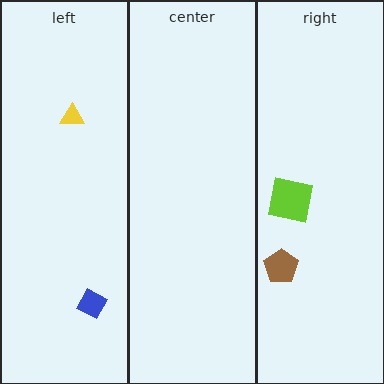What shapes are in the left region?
The yellow triangle, the blue diamond.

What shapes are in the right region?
The lime square, the brown pentagon.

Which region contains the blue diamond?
The left region.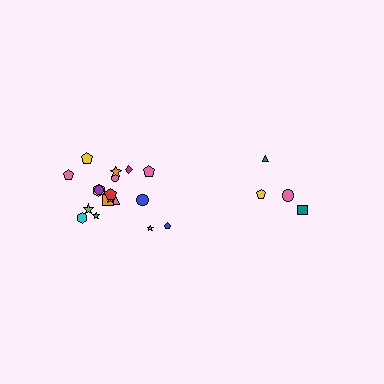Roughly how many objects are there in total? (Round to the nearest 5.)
Roughly 20 objects in total.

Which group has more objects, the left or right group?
The left group.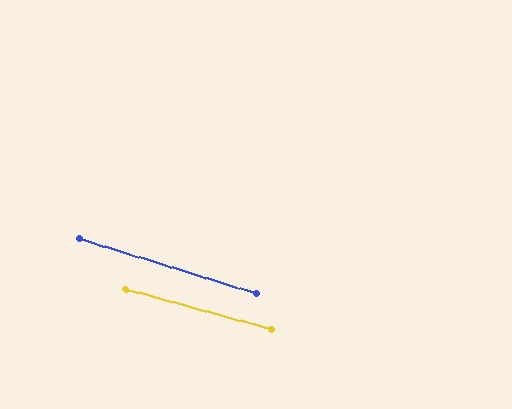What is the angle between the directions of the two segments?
Approximately 2 degrees.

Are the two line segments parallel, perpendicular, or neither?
Parallel — their directions differ by only 2.0°.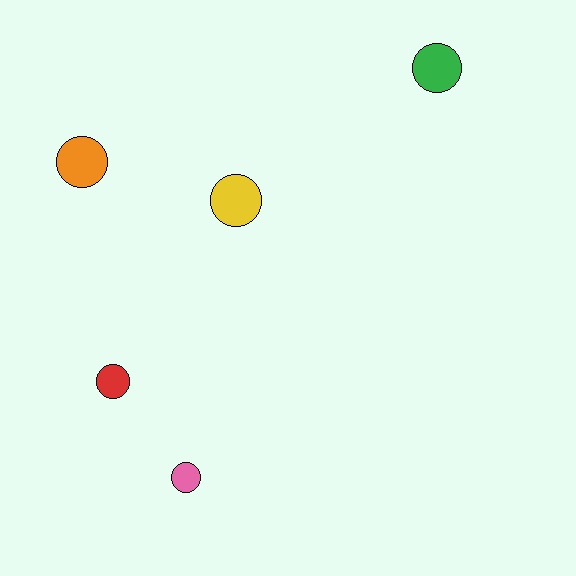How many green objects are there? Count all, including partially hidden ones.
There is 1 green object.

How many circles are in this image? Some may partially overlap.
There are 5 circles.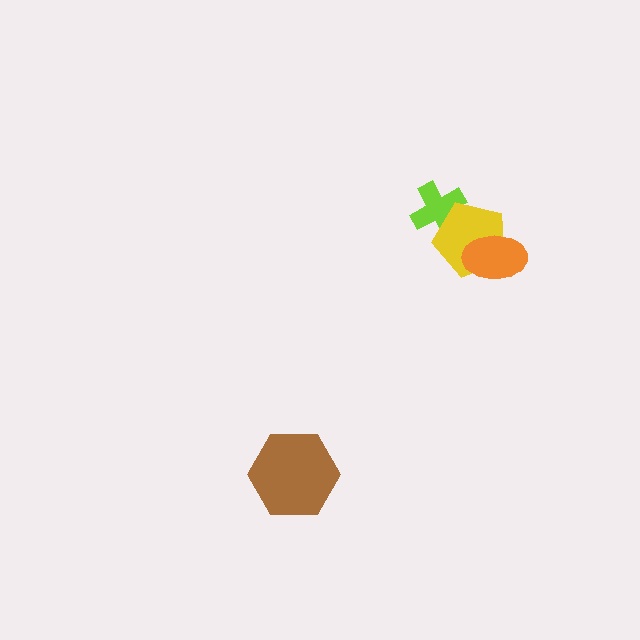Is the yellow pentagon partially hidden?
Yes, it is partially covered by another shape.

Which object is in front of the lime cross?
The yellow pentagon is in front of the lime cross.